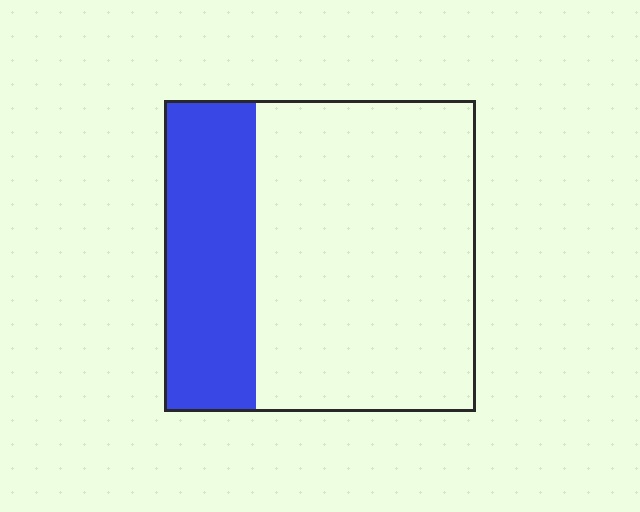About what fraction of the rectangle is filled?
About one third (1/3).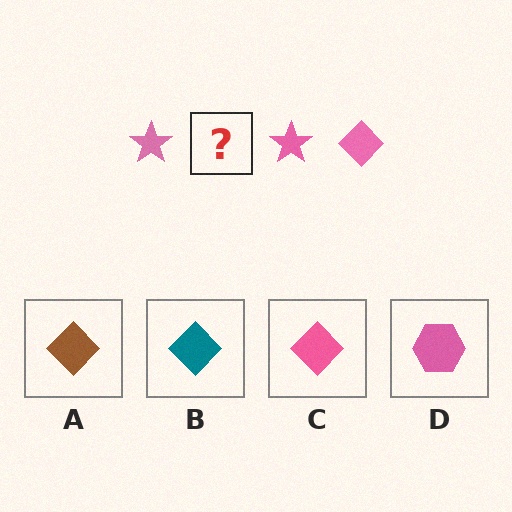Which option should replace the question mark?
Option C.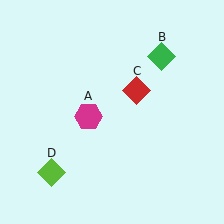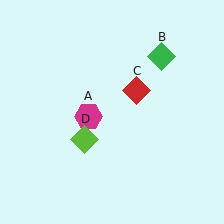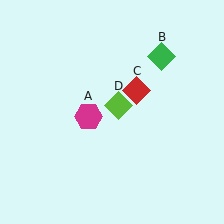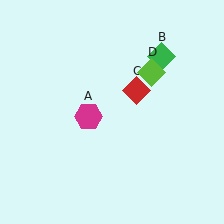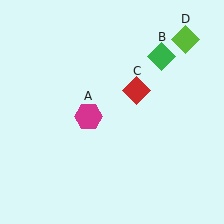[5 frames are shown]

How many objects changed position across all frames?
1 object changed position: lime diamond (object D).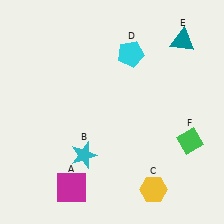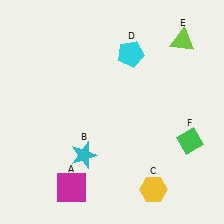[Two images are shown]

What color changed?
The triangle (E) changed from teal in Image 1 to lime in Image 2.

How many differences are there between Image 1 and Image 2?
There is 1 difference between the two images.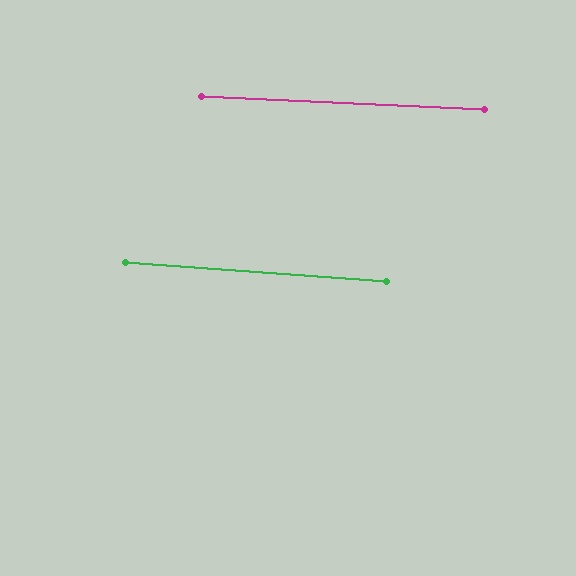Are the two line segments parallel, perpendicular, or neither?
Parallel — their directions differ by only 1.6°.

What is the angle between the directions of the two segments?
Approximately 2 degrees.